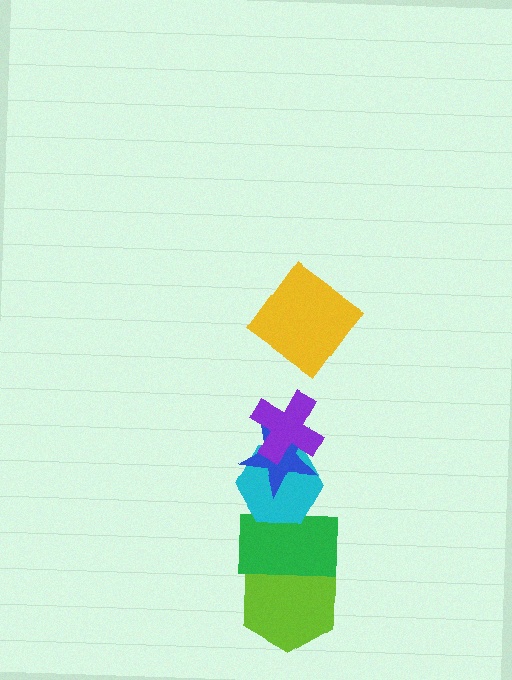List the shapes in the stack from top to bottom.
From top to bottom: the yellow diamond, the purple cross, the blue star, the cyan hexagon, the green rectangle, the lime hexagon.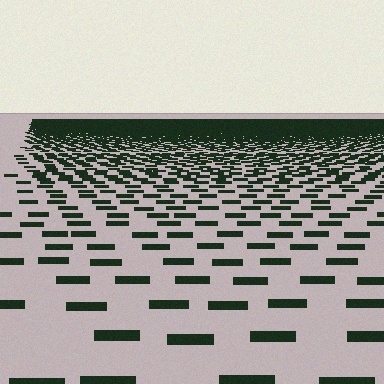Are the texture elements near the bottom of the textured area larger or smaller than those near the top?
Larger. Near the bottom, elements are closer to the viewer and appear at a bigger on-screen size.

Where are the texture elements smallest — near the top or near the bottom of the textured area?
Near the top.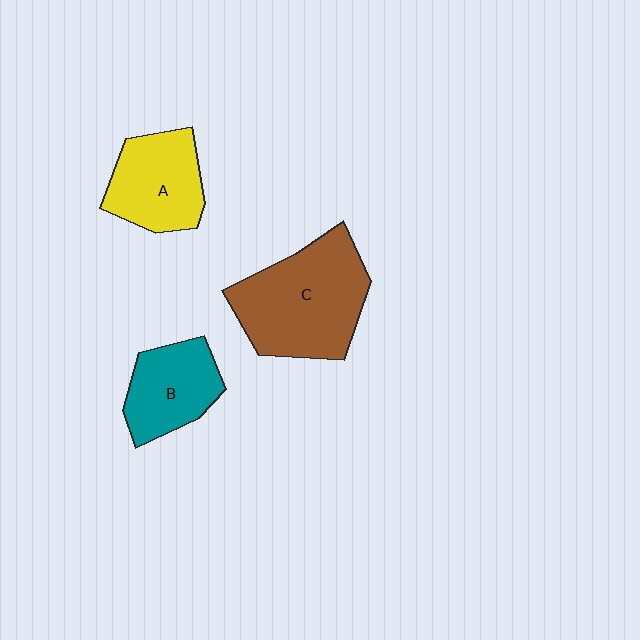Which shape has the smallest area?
Shape B (teal).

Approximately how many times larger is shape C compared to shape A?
Approximately 1.6 times.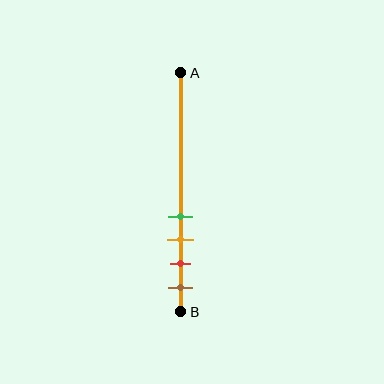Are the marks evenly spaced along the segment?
Yes, the marks are approximately evenly spaced.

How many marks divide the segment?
There are 4 marks dividing the segment.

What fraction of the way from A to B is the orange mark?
The orange mark is approximately 70% (0.7) of the way from A to B.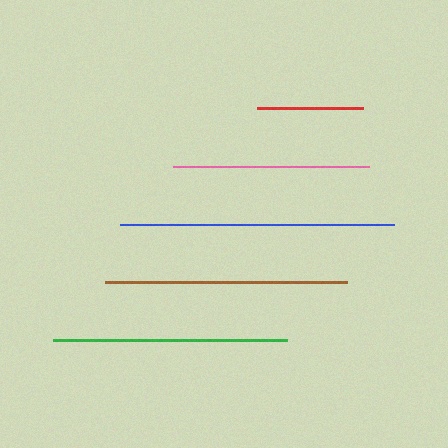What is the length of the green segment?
The green segment is approximately 234 pixels long.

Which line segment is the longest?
The blue line is the longest at approximately 275 pixels.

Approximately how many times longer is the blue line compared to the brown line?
The blue line is approximately 1.1 times the length of the brown line.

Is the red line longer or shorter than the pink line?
The pink line is longer than the red line.